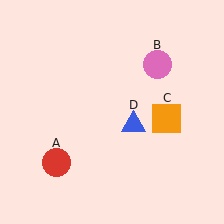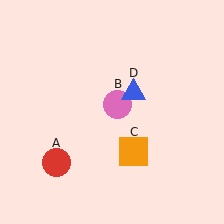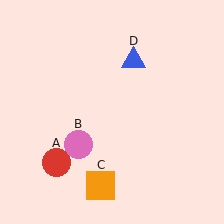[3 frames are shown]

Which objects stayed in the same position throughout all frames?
Red circle (object A) remained stationary.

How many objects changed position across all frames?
3 objects changed position: pink circle (object B), orange square (object C), blue triangle (object D).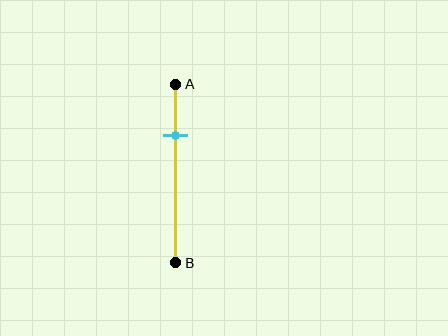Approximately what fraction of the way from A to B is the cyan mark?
The cyan mark is approximately 30% of the way from A to B.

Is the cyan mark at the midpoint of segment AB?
No, the mark is at about 30% from A, not at the 50% midpoint.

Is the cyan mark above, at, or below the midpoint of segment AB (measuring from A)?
The cyan mark is above the midpoint of segment AB.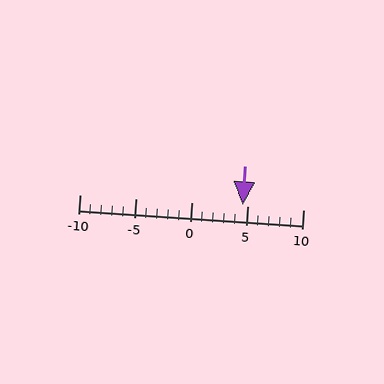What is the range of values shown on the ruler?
The ruler shows values from -10 to 10.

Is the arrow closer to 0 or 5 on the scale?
The arrow is closer to 5.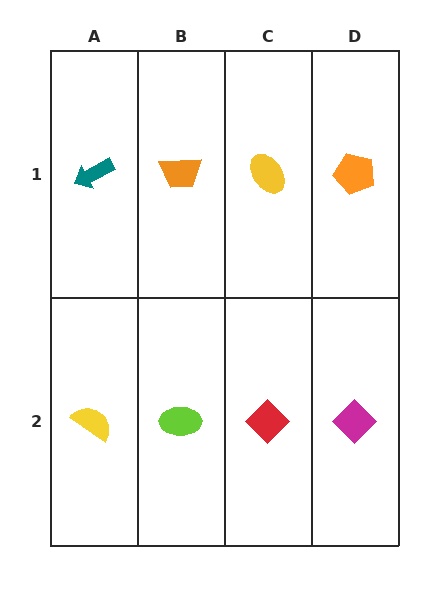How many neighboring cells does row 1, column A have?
2.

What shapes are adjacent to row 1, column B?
A lime ellipse (row 2, column B), a teal arrow (row 1, column A), a yellow ellipse (row 1, column C).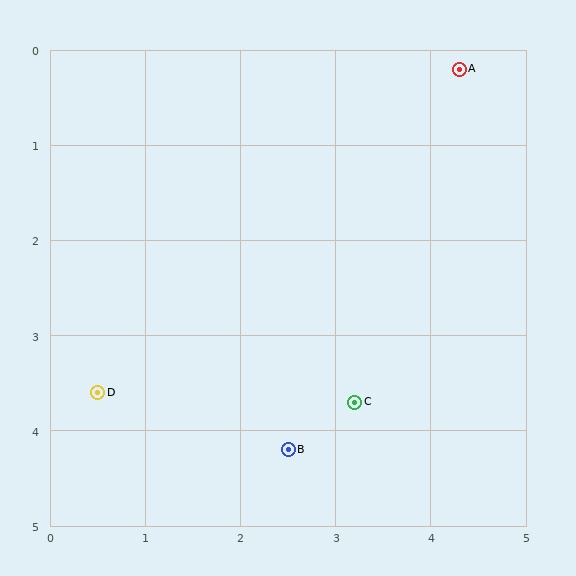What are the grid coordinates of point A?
Point A is at approximately (4.3, 0.2).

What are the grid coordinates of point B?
Point B is at approximately (2.5, 4.2).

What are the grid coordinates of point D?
Point D is at approximately (0.5, 3.6).